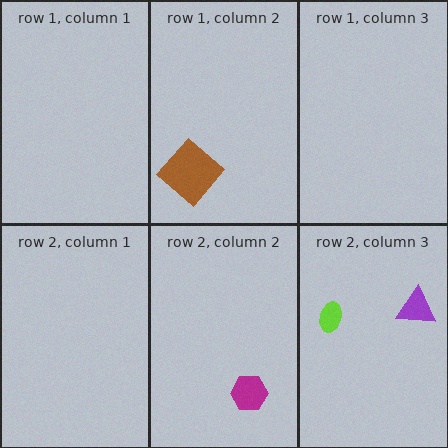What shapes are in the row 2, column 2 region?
The magenta hexagon.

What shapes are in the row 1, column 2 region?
The brown diamond.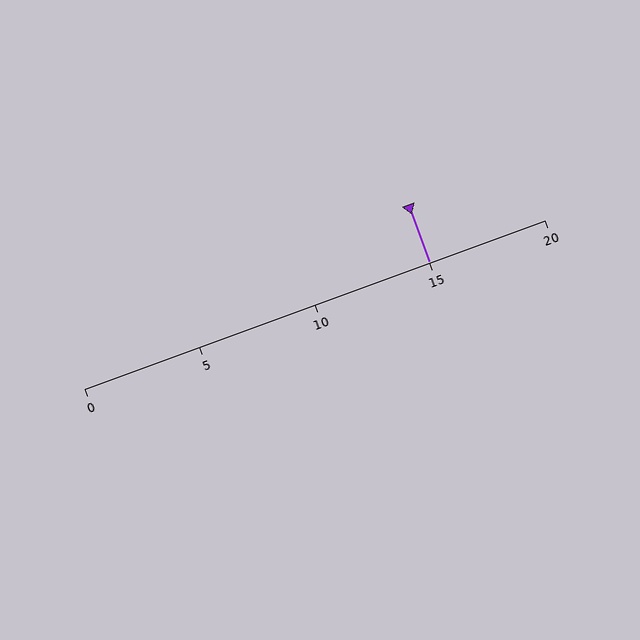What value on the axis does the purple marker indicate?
The marker indicates approximately 15.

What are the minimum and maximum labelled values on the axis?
The axis runs from 0 to 20.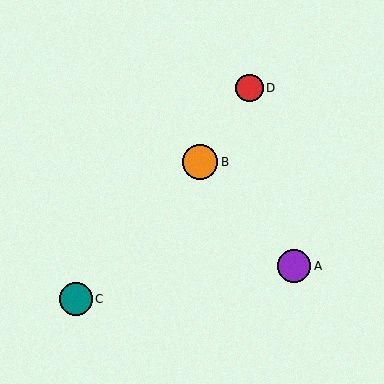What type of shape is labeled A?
Shape A is a purple circle.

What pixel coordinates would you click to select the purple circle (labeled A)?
Click at (294, 266) to select the purple circle A.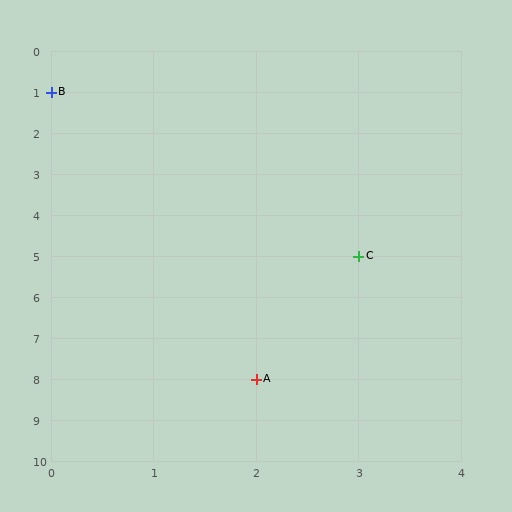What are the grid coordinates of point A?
Point A is at grid coordinates (2, 8).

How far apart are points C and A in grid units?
Points C and A are 1 column and 3 rows apart (about 3.2 grid units diagonally).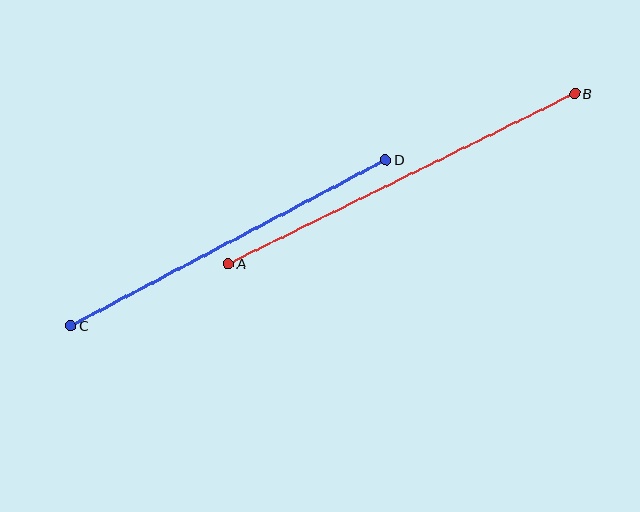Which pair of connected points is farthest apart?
Points A and B are farthest apart.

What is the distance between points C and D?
The distance is approximately 356 pixels.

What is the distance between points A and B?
The distance is approximately 386 pixels.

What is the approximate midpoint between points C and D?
The midpoint is at approximately (228, 243) pixels.